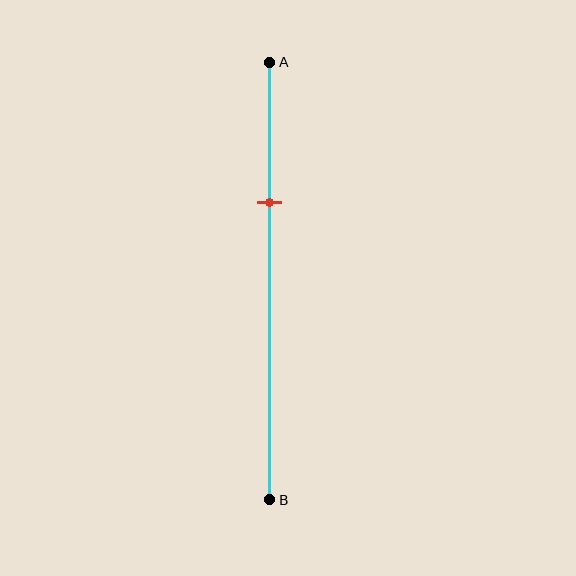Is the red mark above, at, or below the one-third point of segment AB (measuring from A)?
The red mark is approximately at the one-third point of segment AB.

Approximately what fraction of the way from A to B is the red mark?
The red mark is approximately 30% of the way from A to B.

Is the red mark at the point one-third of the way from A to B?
Yes, the mark is approximately at the one-third point.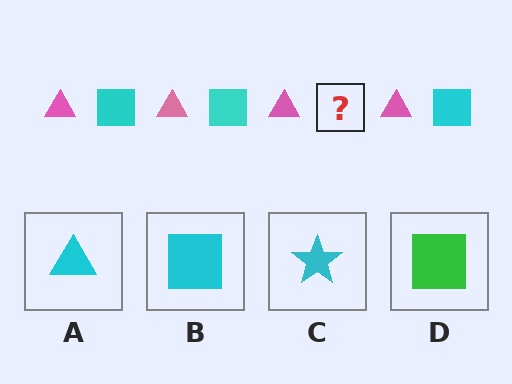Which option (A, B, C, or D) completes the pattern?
B.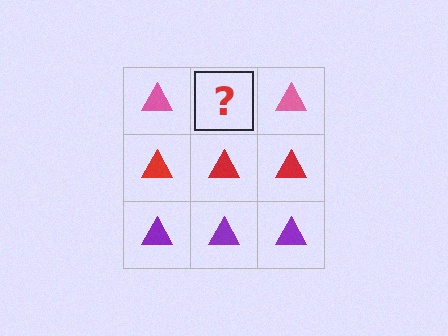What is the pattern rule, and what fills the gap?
The rule is that each row has a consistent color. The gap should be filled with a pink triangle.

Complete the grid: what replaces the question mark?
The question mark should be replaced with a pink triangle.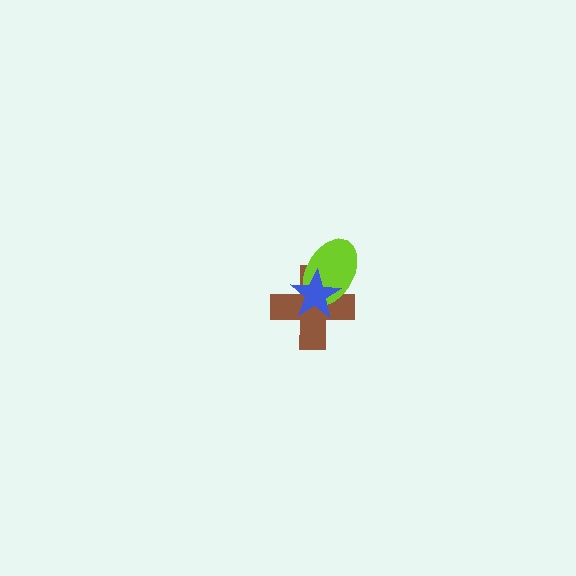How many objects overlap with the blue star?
2 objects overlap with the blue star.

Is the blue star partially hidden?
No, no other shape covers it.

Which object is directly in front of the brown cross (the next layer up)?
The lime ellipse is directly in front of the brown cross.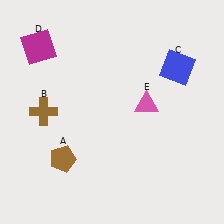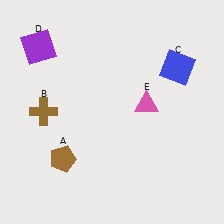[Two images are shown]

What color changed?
The square (D) changed from magenta in Image 1 to purple in Image 2.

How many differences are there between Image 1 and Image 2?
There is 1 difference between the two images.